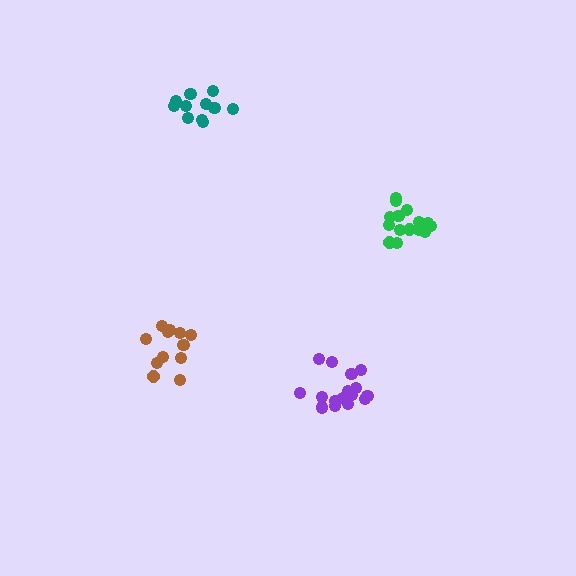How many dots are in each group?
Group 1: 13 dots, Group 2: 17 dots, Group 3: 11 dots, Group 4: 15 dots (56 total).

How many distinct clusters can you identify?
There are 4 distinct clusters.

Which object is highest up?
The teal cluster is topmost.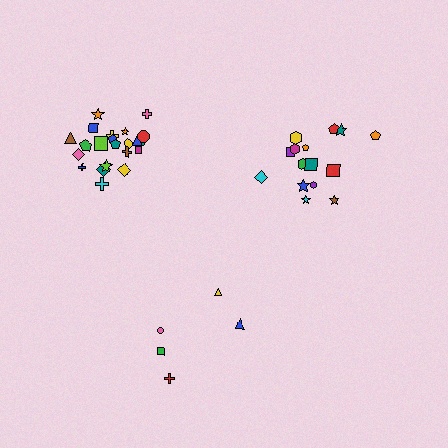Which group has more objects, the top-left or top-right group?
The top-left group.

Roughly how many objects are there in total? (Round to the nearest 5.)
Roughly 40 objects in total.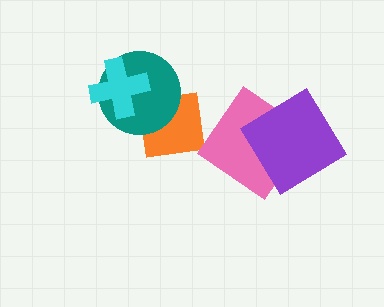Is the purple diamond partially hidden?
No, no other shape covers it.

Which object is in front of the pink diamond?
The purple diamond is in front of the pink diamond.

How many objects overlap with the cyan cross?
1 object overlaps with the cyan cross.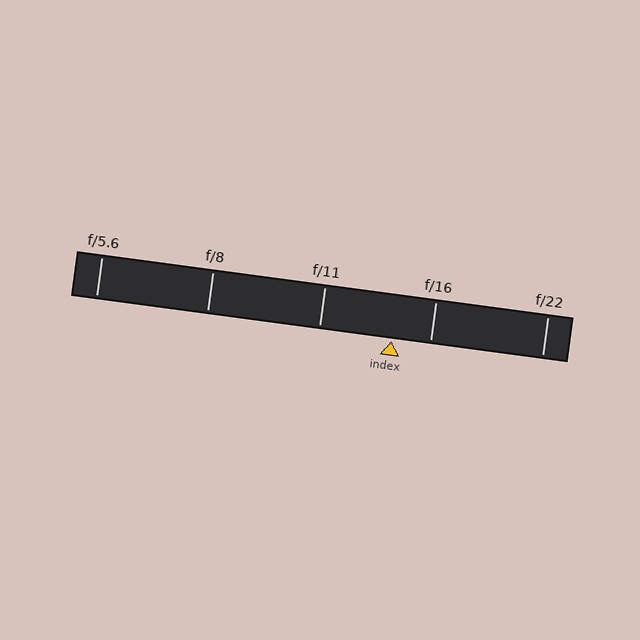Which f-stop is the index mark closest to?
The index mark is closest to f/16.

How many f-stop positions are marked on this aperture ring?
There are 5 f-stop positions marked.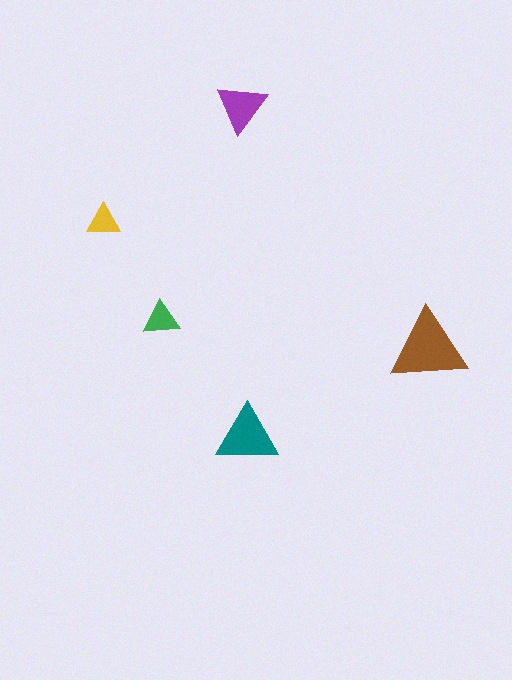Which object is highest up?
The purple triangle is topmost.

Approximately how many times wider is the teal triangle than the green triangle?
About 1.5 times wider.